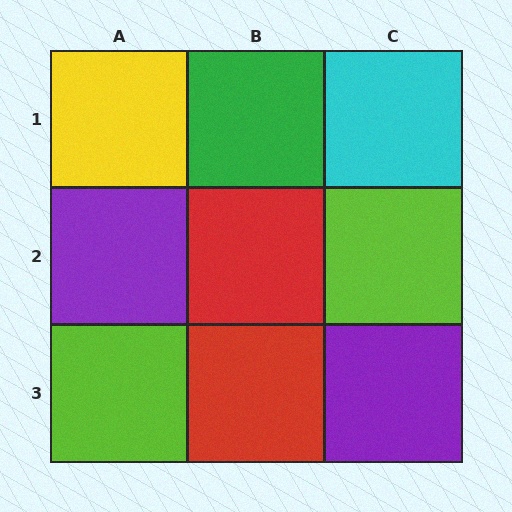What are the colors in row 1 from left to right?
Yellow, green, cyan.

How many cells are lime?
2 cells are lime.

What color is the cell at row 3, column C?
Purple.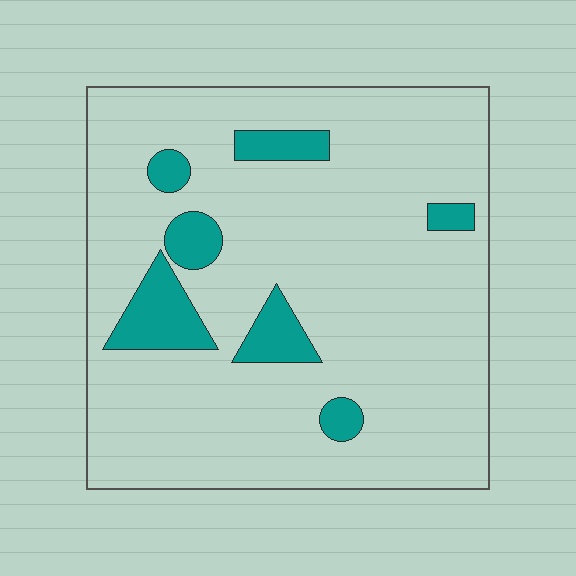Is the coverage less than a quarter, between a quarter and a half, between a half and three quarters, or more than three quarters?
Less than a quarter.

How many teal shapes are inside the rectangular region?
7.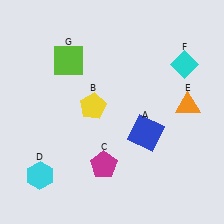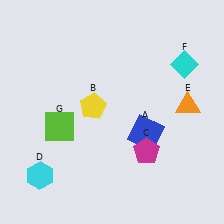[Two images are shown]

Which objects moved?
The objects that moved are: the magenta pentagon (C), the lime square (G).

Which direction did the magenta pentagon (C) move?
The magenta pentagon (C) moved right.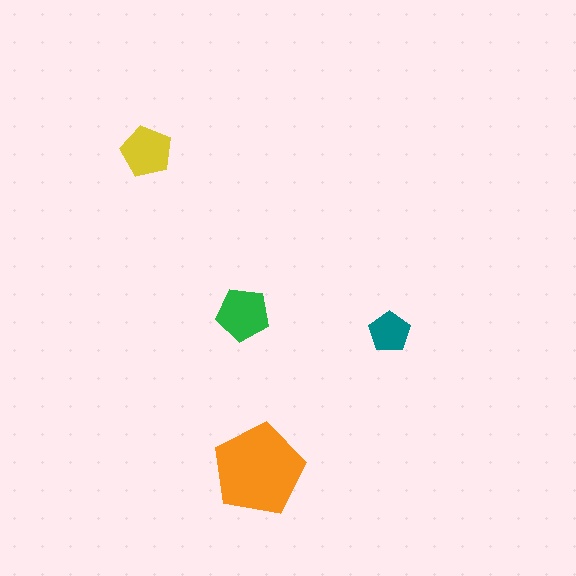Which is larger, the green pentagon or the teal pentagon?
The green one.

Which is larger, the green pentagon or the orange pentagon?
The orange one.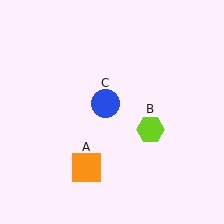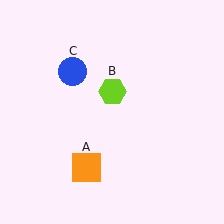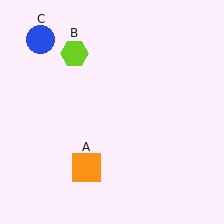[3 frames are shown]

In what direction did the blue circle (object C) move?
The blue circle (object C) moved up and to the left.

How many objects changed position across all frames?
2 objects changed position: lime hexagon (object B), blue circle (object C).